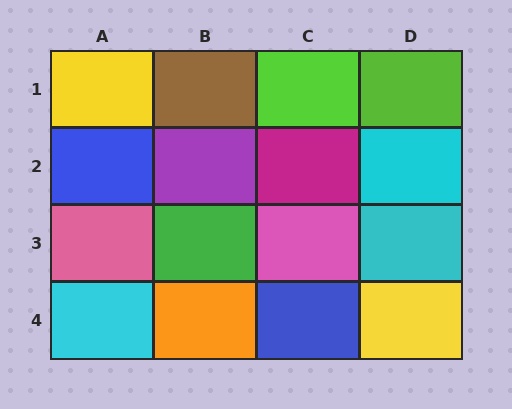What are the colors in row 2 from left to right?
Blue, purple, magenta, cyan.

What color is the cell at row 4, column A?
Cyan.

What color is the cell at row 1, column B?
Brown.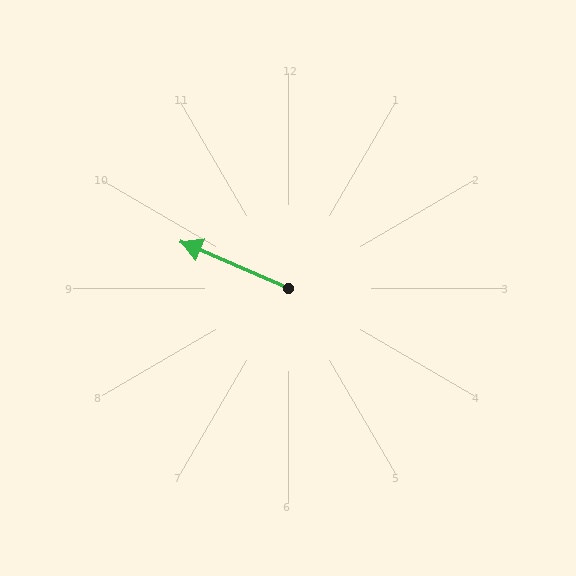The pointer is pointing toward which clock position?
Roughly 10 o'clock.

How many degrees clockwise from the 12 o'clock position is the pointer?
Approximately 294 degrees.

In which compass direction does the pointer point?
Northwest.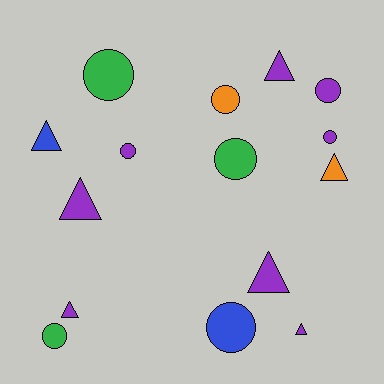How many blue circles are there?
There is 1 blue circle.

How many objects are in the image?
There are 15 objects.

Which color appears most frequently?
Purple, with 8 objects.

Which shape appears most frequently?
Circle, with 8 objects.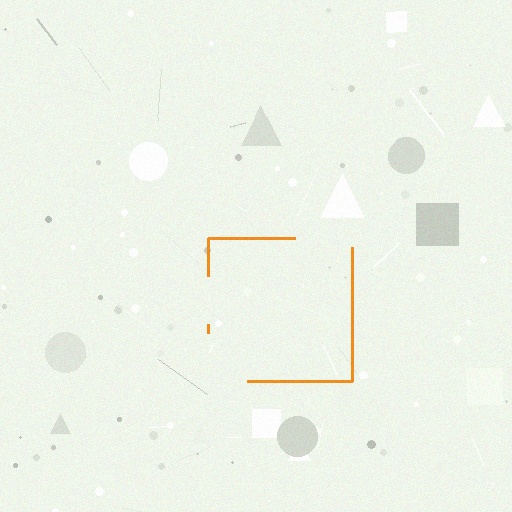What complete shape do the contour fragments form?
The contour fragments form a square.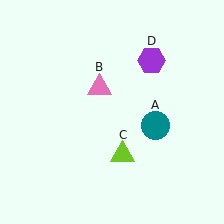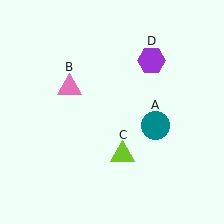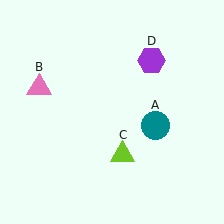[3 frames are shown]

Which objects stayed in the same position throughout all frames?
Teal circle (object A) and lime triangle (object C) and purple hexagon (object D) remained stationary.